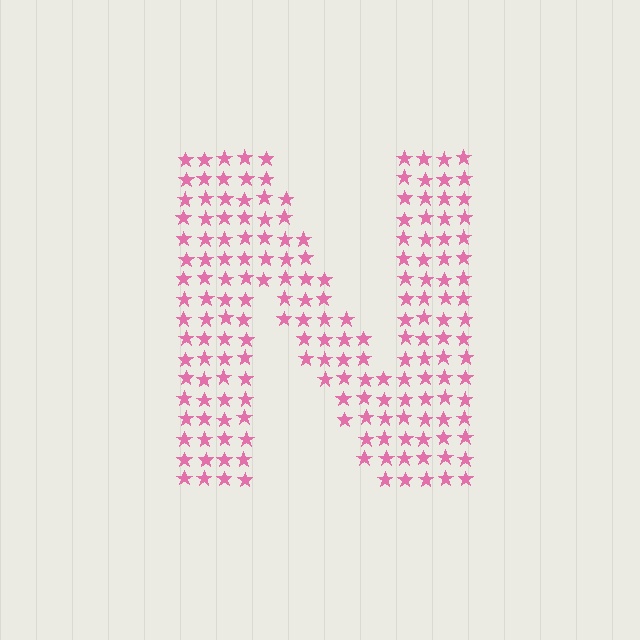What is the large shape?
The large shape is the letter N.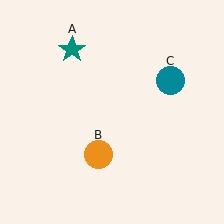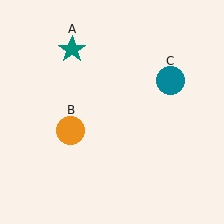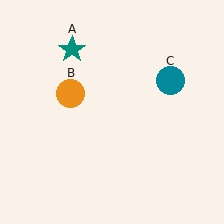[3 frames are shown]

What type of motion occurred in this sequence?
The orange circle (object B) rotated clockwise around the center of the scene.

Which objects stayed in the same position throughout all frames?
Teal star (object A) and teal circle (object C) remained stationary.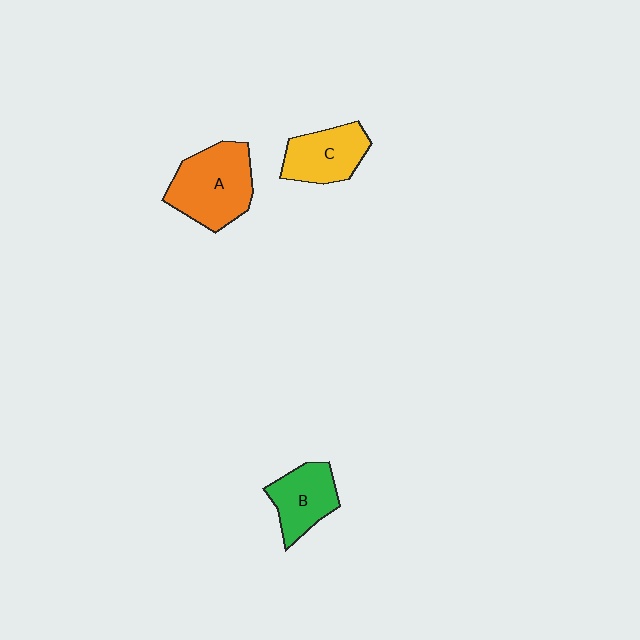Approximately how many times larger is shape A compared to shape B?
Approximately 1.5 times.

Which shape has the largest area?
Shape A (orange).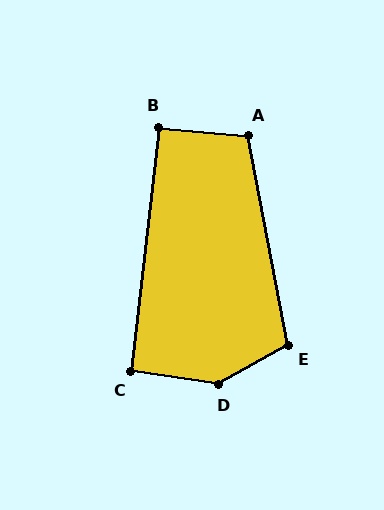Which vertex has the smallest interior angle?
B, at approximately 91 degrees.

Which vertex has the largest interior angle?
D, at approximately 143 degrees.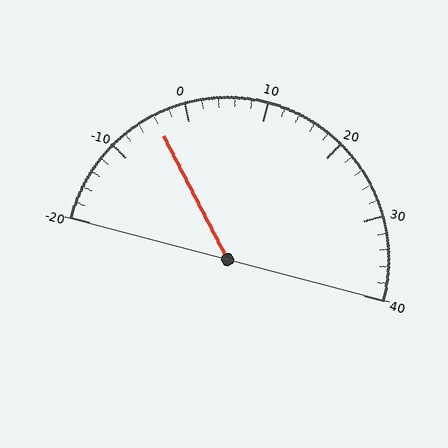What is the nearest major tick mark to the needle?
The nearest major tick mark is 0.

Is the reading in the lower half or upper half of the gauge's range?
The reading is in the lower half of the range (-20 to 40).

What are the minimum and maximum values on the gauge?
The gauge ranges from -20 to 40.